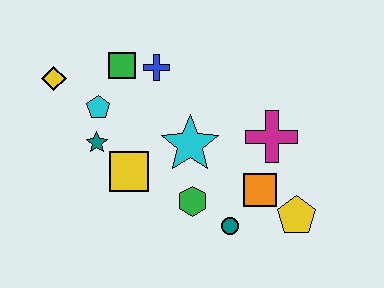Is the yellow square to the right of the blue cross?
No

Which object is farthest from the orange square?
The yellow diamond is farthest from the orange square.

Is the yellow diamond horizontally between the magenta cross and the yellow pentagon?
No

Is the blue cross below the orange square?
No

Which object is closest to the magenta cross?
The orange square is closest to the magenta cross.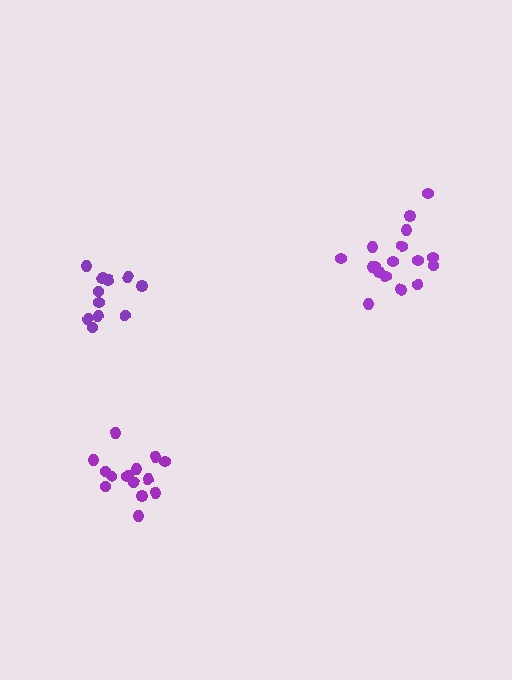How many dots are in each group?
Group 1: 15 dots, Group 2: 11 dots, Group 3: 17 dots (43 total).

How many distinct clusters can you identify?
There are 3 distinct clusters.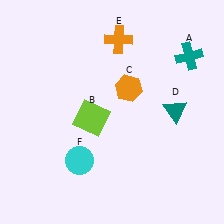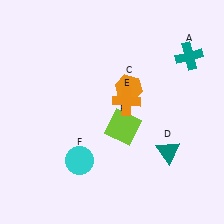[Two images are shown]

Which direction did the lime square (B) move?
The lime square (B) moved right.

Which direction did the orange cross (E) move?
The orange cross (E) moved down.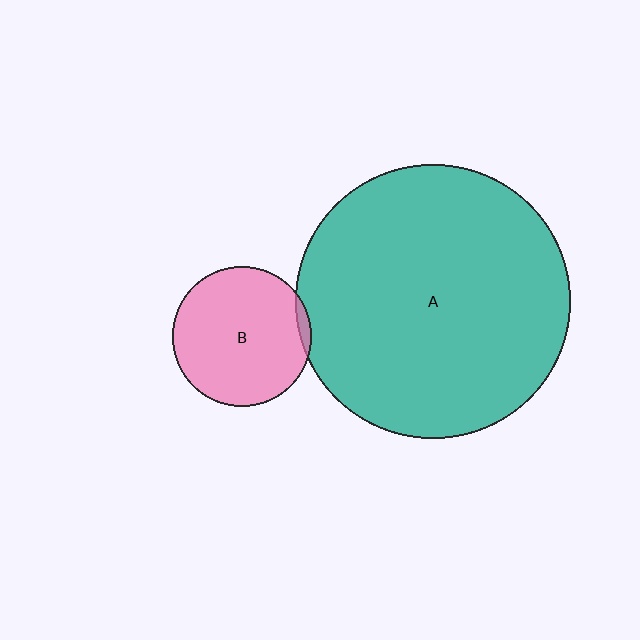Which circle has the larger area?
Circle A (teal).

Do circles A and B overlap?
Yes.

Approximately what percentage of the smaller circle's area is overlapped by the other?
Approximately 5%.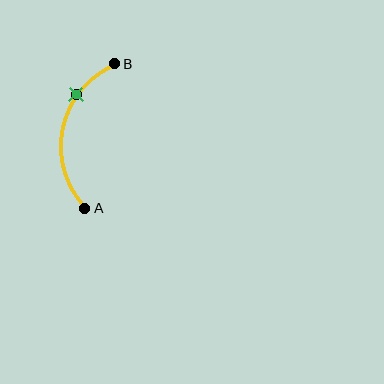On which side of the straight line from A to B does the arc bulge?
The arc bulges to the left of the straight line connecting A and B.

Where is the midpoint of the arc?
The arc midpoint is the point on the curve farthest from the straight line joining A and B. It sits to the left of that line.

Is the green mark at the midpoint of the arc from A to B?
No. The green mark lies on the arc but is closer to endpoint B. The arc midpoint would be at the point on the curve equidistant along the arc from both A and B.